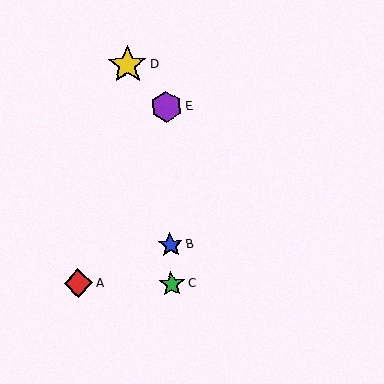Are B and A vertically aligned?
No, B is at x≈170 and A is at x≈78.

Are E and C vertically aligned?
Yes, both are at x≈166.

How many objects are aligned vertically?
3 objects (B, C, E) are aligned vertically.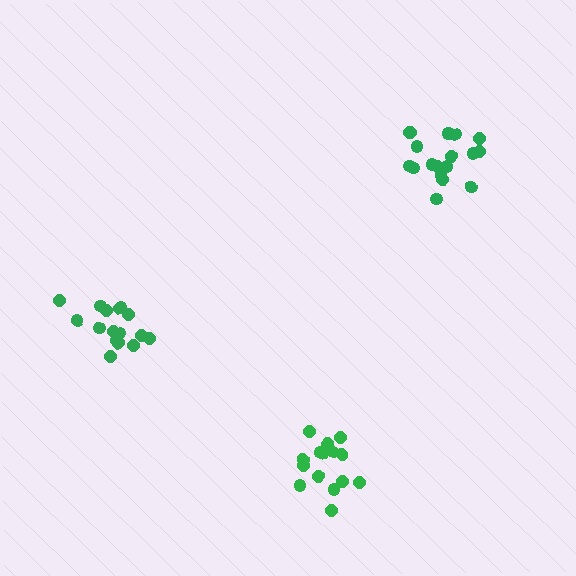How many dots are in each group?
Group 1: 19 dots, Group 2: 16 dots, Group 3: 15 dots (50 total).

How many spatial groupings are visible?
There are 3 spatial groupings.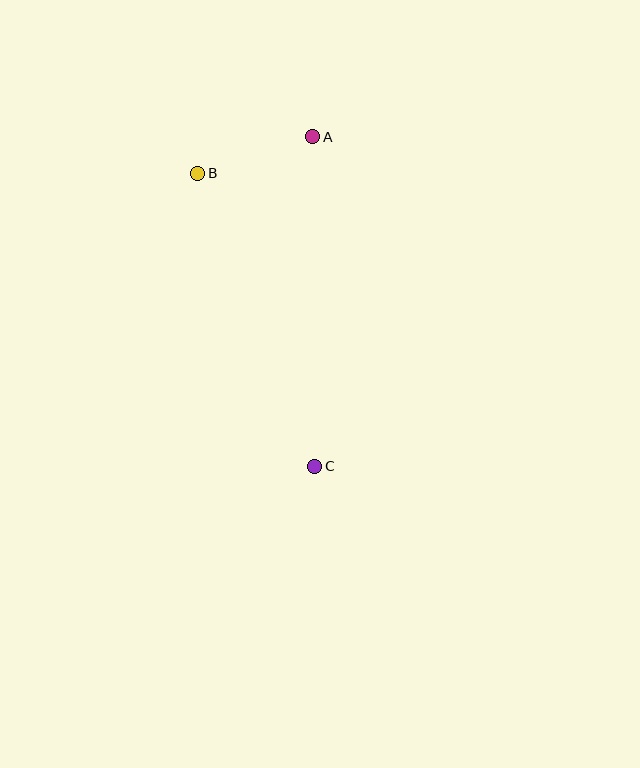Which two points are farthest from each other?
Points A and C are farthest from each other.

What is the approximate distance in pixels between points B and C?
The distance between B and C is approximately 315 pixels.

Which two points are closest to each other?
Points A and B are closest to each other.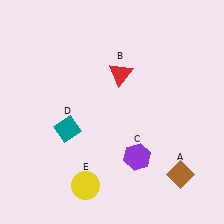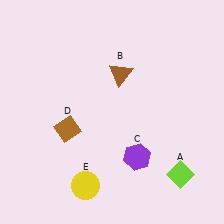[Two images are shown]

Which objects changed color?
A changed from brown to lime. B changed from red to brown. D changed from teal to brown.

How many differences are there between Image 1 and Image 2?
There are 3 differences between the two images.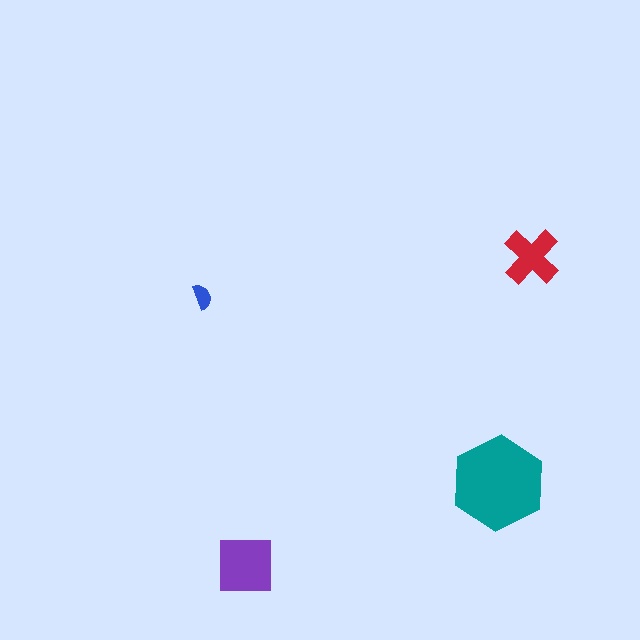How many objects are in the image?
There are 4 objects in the image.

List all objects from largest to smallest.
The teal hexagon, the purple square, the red cross, the blue semicircle.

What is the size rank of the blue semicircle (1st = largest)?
4th.